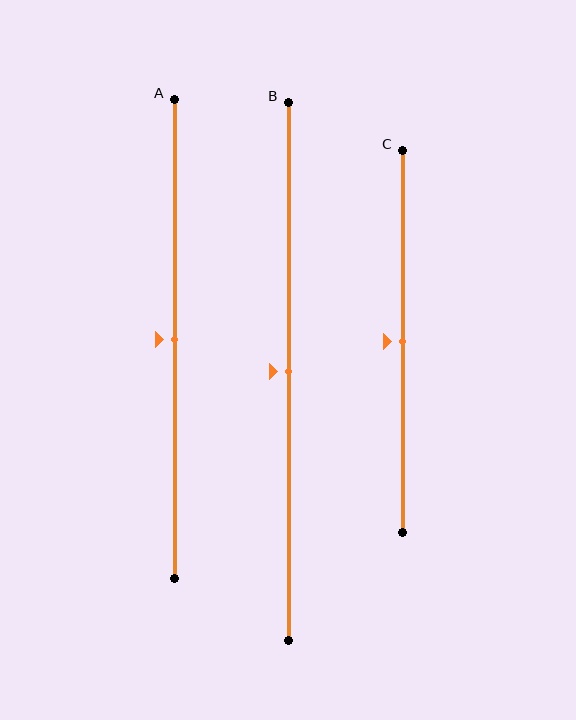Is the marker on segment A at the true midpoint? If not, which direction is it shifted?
Yes, the marker on segment A is at the true midpoint.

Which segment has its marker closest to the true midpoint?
Segment A has its marker closest to the true midpoint.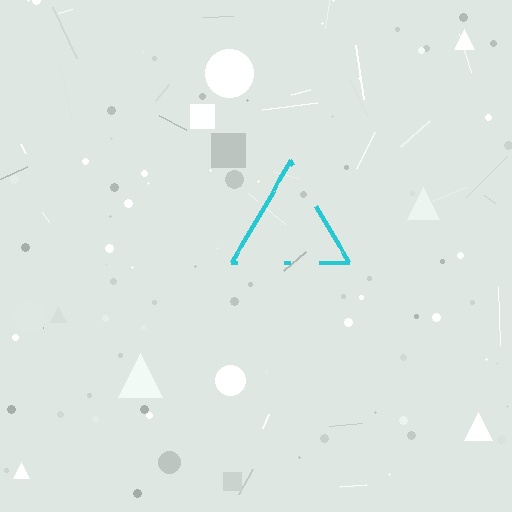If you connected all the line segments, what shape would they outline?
They would outline a triangle.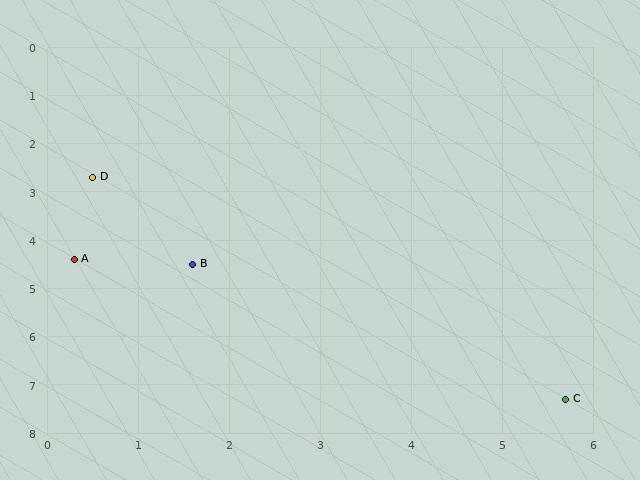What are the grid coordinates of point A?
Point A is at approximately (0.3, 4.4).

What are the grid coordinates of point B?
Point B is at approximately (1.6, 4.5).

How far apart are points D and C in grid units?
Points D and C are about 6.9 grid units apart.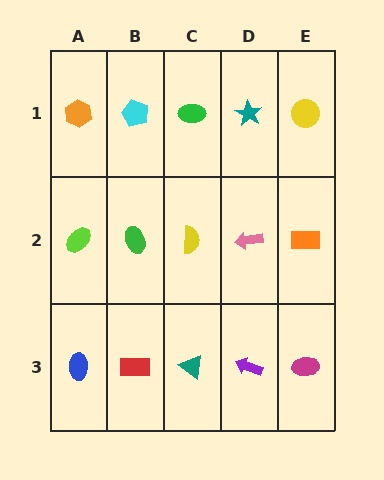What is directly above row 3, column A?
A lime ellipse.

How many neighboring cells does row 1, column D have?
3.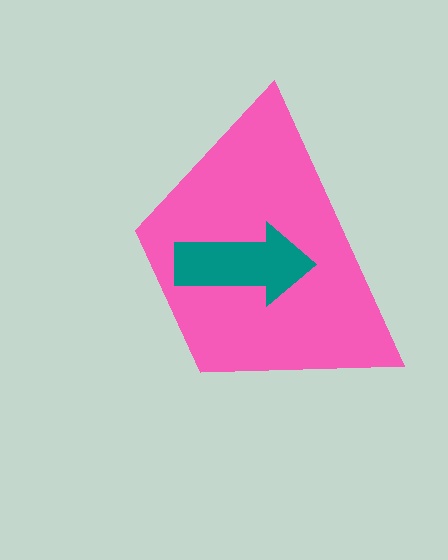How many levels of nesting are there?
2.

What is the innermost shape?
The teal arrow.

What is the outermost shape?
The pink trapezoid.